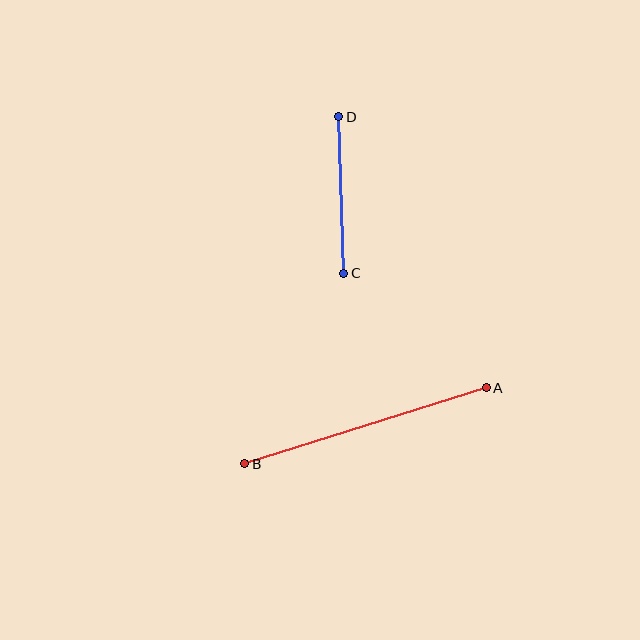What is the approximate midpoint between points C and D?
The midpoint is at approximately (341, 195) pixels.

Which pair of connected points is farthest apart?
Points A and B are farthest apart.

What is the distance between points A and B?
The distance is approximately 253 pixels.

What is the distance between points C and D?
The distance is approximately 157 pixels.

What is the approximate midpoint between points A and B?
The midpoint is at approximately (366, 426) pixels.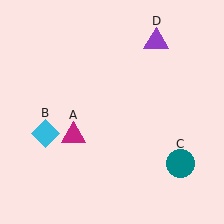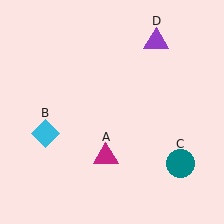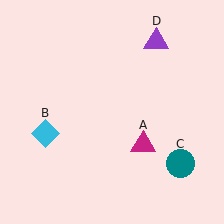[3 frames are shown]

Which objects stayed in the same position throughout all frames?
Cyan diamond (object B) and teal circle (object C) and purple triangle (object D) remained stationary.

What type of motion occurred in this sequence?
The magenta triangle (object A) rotated counterclockwise around the center of the scene.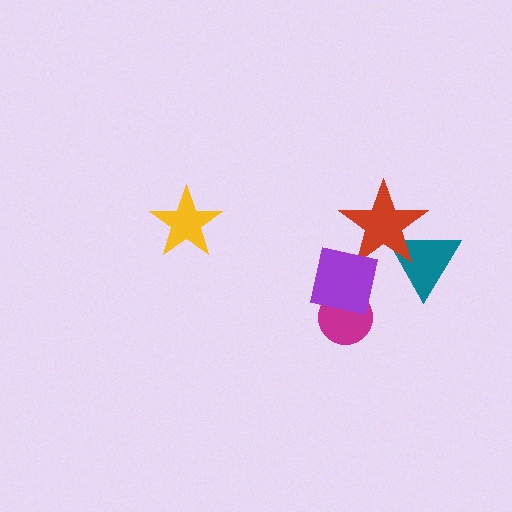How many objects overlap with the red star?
2 objects overlap with the red star.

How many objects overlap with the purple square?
2 objects overlap with the purple square.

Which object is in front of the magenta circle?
The purple square is in front of the magenta circle.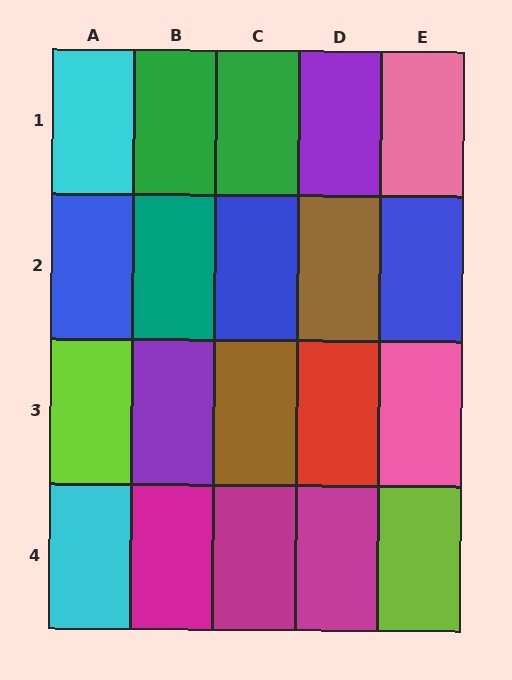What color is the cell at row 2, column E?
Blue.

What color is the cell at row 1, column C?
Green.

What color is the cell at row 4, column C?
Magenta.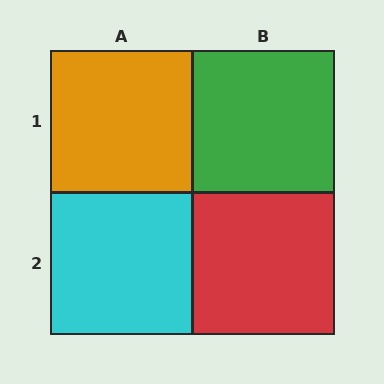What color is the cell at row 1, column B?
Green.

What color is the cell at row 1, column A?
Orange.